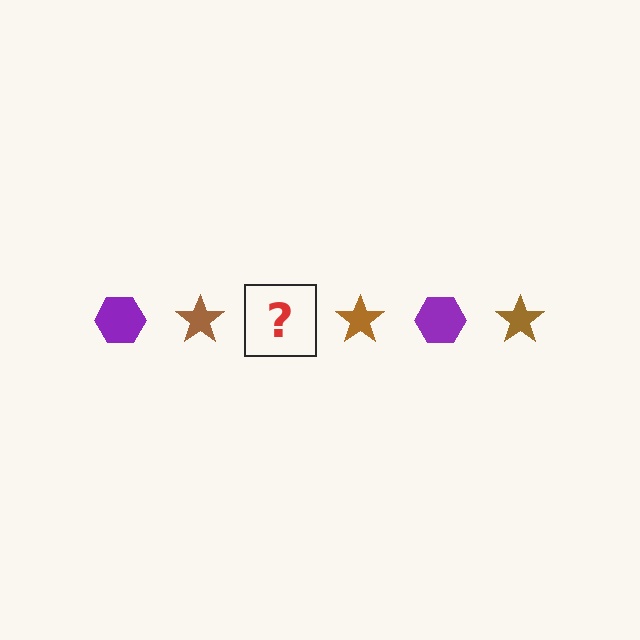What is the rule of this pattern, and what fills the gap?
The rule is that the pattern alternates between purple hexagon and brown star. The gap should be filled with a purple hexagon.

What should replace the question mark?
The question mark should be replaced with a purple hexagon.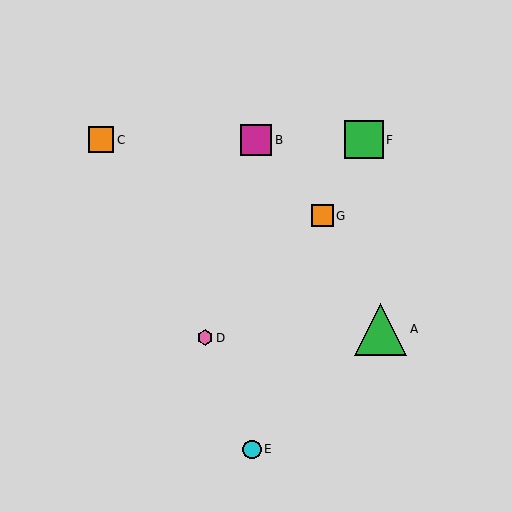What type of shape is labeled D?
Shape D is a pink hexagon.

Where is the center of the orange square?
The center of the orange square is at (101, 140).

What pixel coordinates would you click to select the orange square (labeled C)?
Click at (101, 140) to select the orange square C.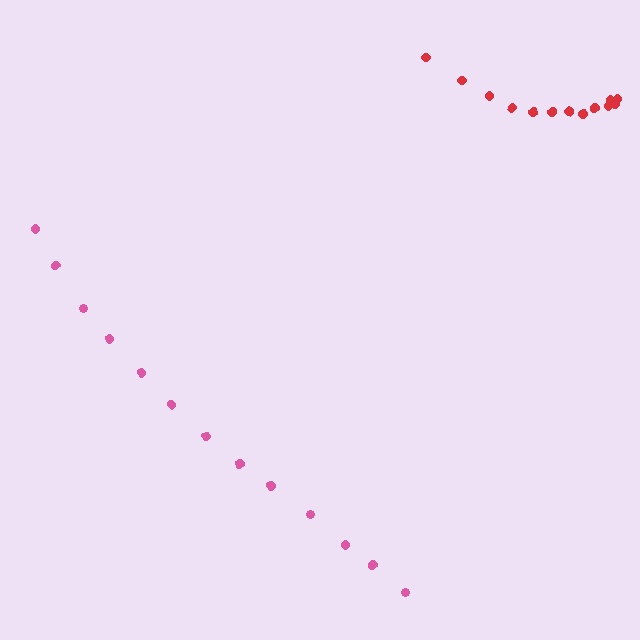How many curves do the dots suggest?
There are 2 distinct paths.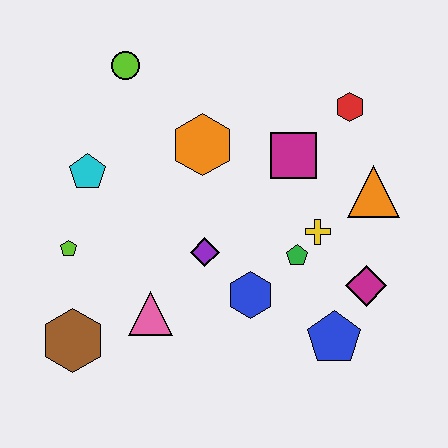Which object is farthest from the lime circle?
The blue pentagon is farthest from the lime circle.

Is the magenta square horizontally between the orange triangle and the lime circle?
Yes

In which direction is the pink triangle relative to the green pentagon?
The pink triangle is to the left of the green pentagon.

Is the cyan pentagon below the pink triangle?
No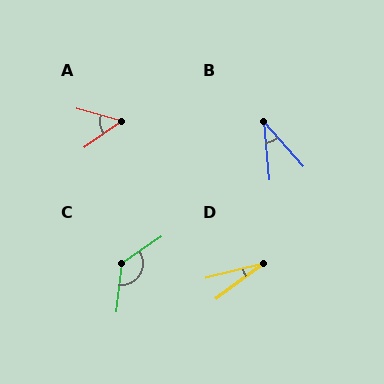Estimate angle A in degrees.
Approximately 52 degrees.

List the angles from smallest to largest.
D (22°), B (36°), A (52°), C (130°).